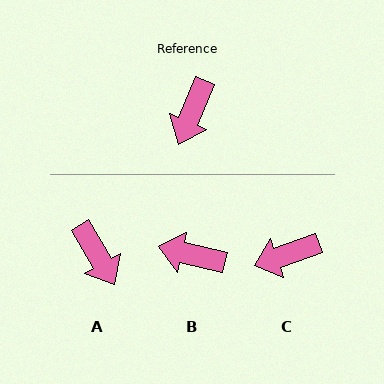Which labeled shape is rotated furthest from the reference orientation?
B, about 81 degrees away.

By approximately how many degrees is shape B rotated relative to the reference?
Approximately 81 degrees clockwise.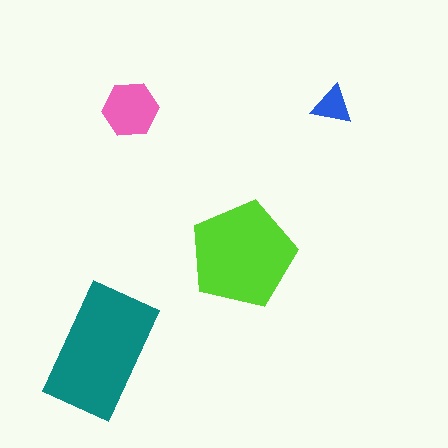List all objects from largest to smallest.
The teal rectangle, the lime pentagon, the pink hexagon, the blue triangle.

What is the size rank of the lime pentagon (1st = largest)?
2nd.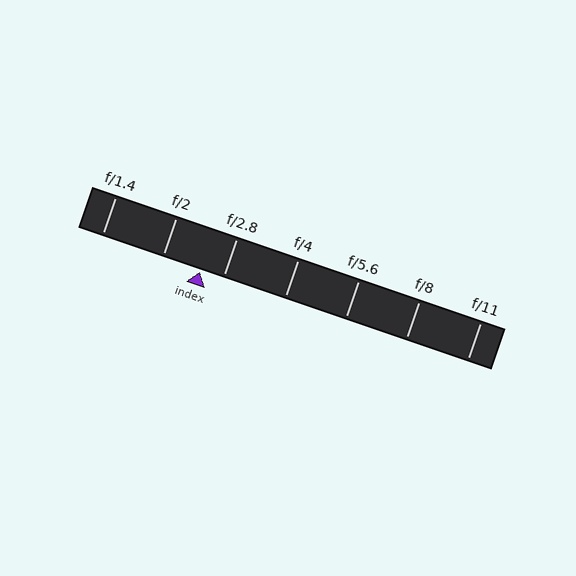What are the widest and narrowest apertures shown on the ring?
The widest aperture shown is f/1.4 and the narrowest is f/11.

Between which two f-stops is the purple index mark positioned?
The index mark is between f/2 and f/2.8.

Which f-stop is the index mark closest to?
The index mark is closest to f/2.8.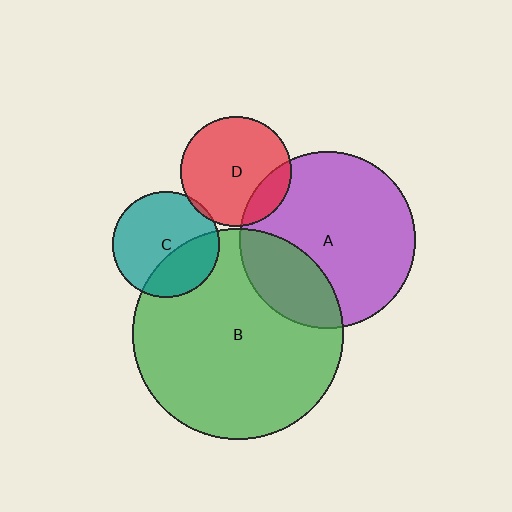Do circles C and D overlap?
Yes.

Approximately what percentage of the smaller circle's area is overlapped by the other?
Approximately 5%.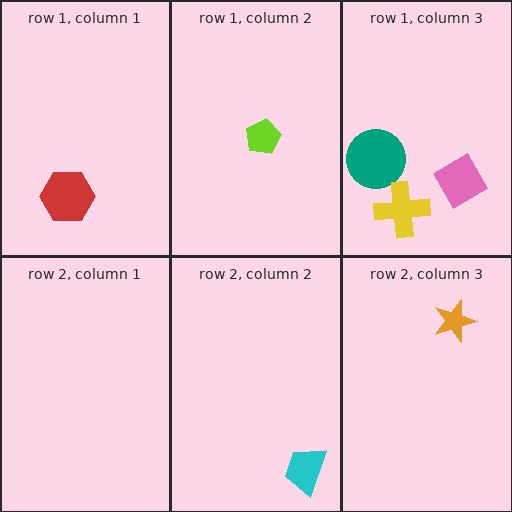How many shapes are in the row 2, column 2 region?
1.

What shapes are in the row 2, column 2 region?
The cyan trapezoid.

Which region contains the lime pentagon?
The row 1, column 2 region.